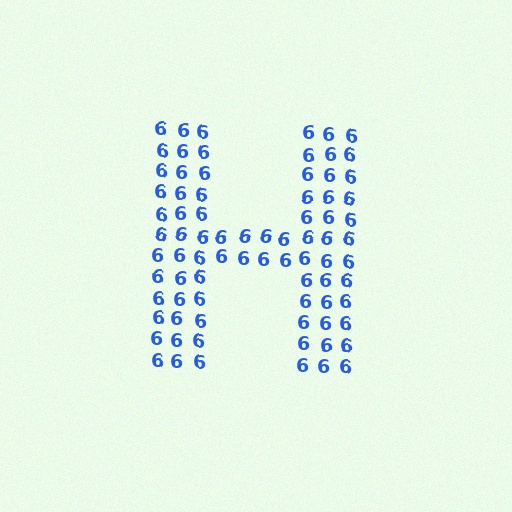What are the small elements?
The small elements are digit 6's.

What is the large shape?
The large shape is the letter H.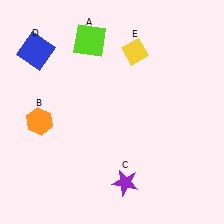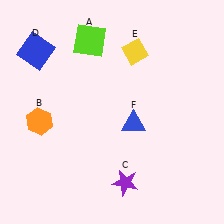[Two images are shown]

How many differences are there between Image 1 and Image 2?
There is 1 difference between the two images.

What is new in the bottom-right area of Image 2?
A blue triangle (F) was added in the bottom-right area of Image 2.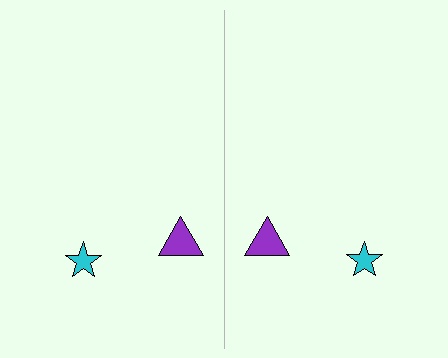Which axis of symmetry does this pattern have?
The pattern has a vertical axis of symmetry running through the center of the image.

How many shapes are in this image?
There are 4 shapes in this image.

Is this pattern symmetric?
Yes, this pattern has bilateral (reflection) symmetry.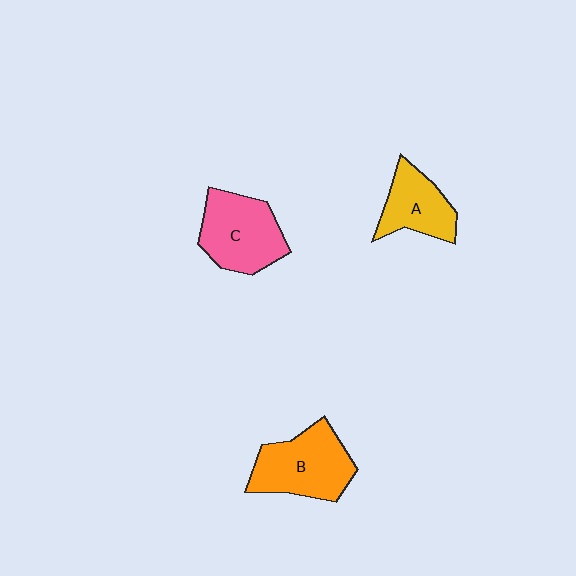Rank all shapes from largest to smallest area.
From largest to smallest: B (orange), C (pink), A (yellow).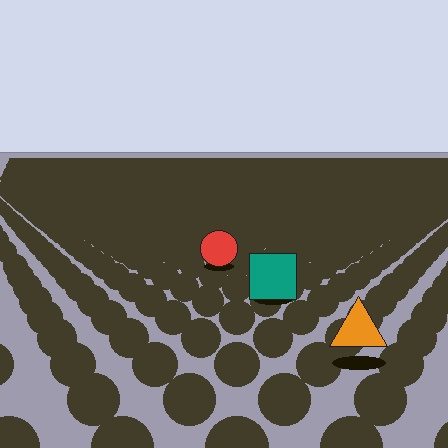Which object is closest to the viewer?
The orange triangle is closest. The texture marks near it are larger and more spread out.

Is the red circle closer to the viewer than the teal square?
No. The teal square is closer — you can tell from the texture gradient: the ground texture is coarser near it.